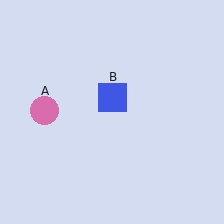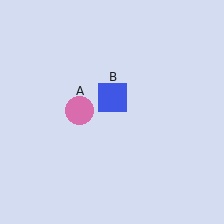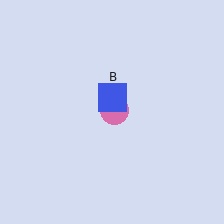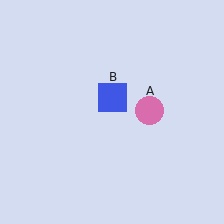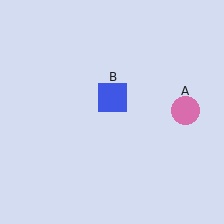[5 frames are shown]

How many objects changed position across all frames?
1 object changed position: pink circle (object A).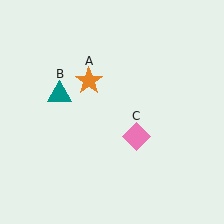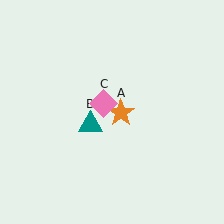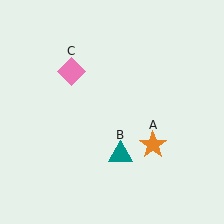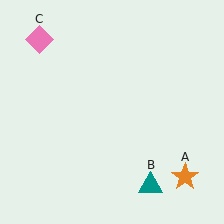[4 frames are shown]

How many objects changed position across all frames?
3 objects changed position: orange star (object A), teal triangle (object B), pink diamond (object C).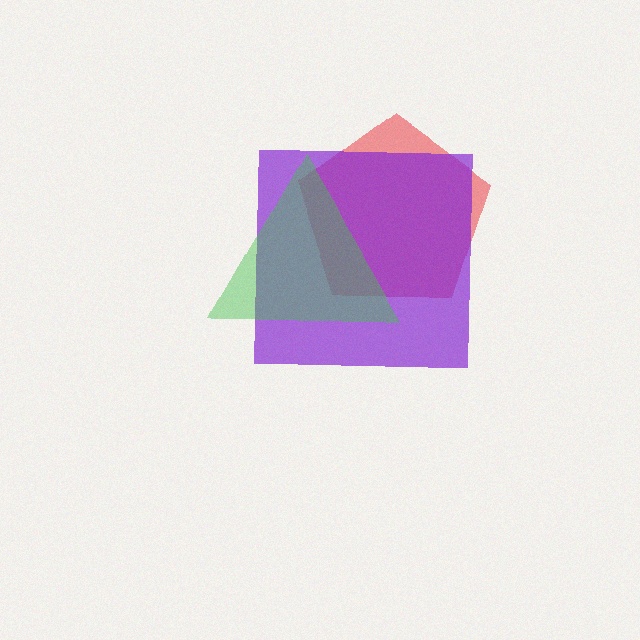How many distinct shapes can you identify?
There are 3 distinct shapes: a red pentagon, a purple square, a green triangle.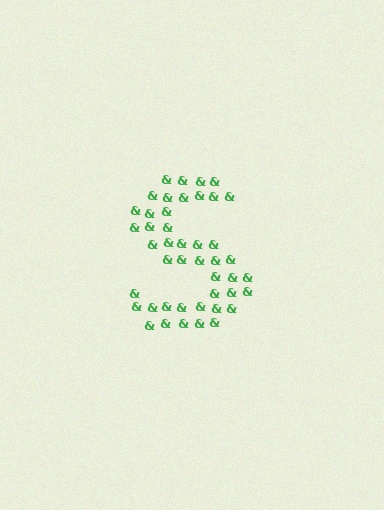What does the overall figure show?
The overall figure shows the letter S.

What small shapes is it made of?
It is made of small ampersands.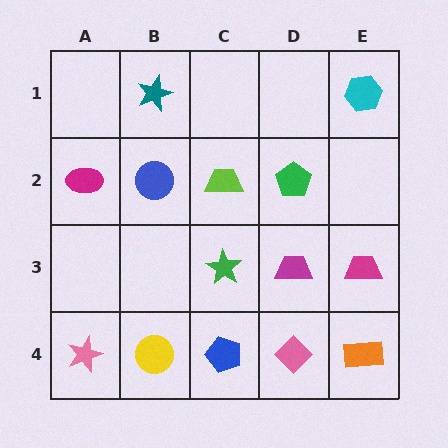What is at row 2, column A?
A magenta ellipse.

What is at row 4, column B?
A yellow circle.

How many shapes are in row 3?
3 shapes.